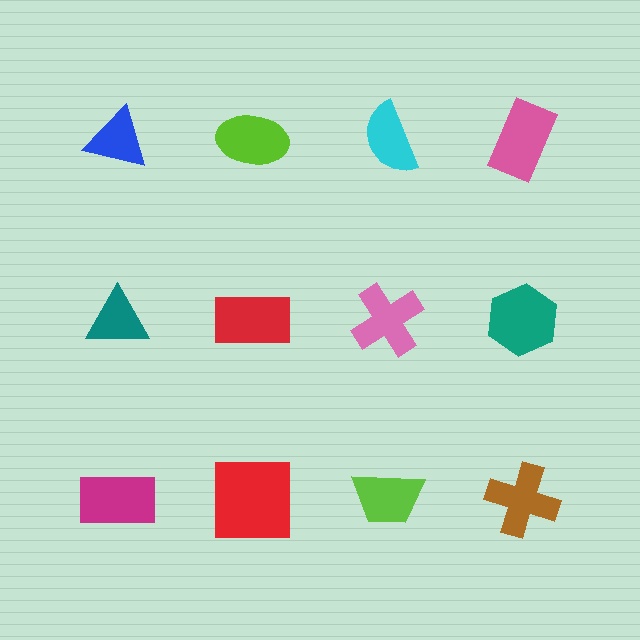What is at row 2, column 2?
A red rectangle.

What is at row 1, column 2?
A lime ellipse.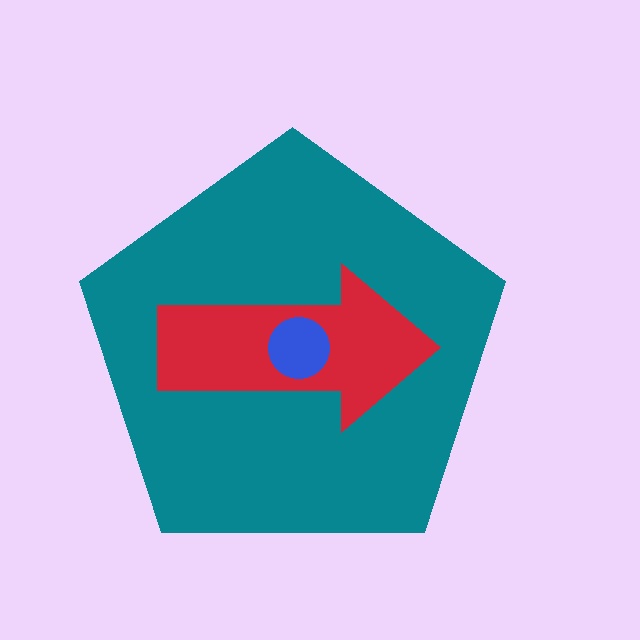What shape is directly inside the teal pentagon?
The red arrow.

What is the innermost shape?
The blue circle.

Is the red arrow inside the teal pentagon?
Yes.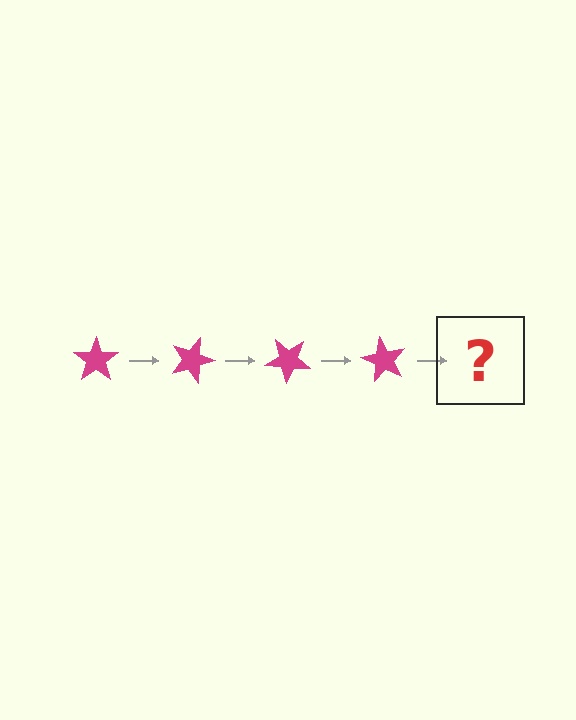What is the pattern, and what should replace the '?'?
The pattern is that the star rotates 20 degrees each step. The '?' should be a magenta star rotated 80 degrees.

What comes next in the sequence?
The next element should be a magenta star rotated 80 degrees.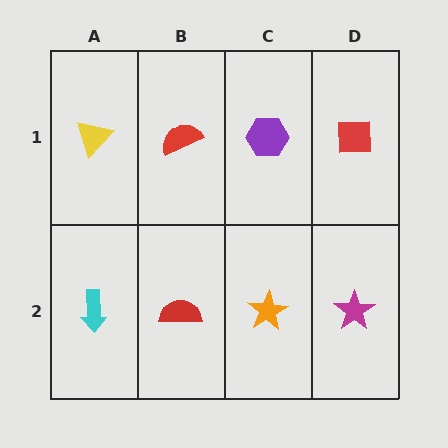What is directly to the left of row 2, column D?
An orange star.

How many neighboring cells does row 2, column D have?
2.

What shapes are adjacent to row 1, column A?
A cyan arrow (row 2, column A), a red semicircle (row 1, column B).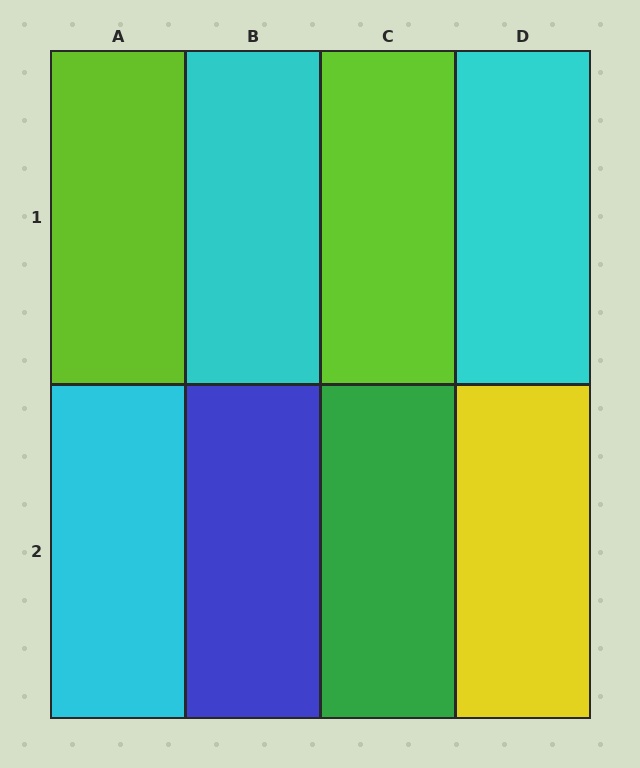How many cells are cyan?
3 cells are cyan.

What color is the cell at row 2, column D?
Yellow.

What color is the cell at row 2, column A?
Cyan.